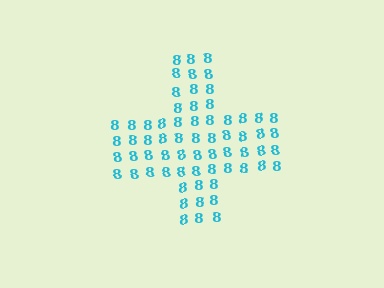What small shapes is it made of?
It is made of small digit 8's.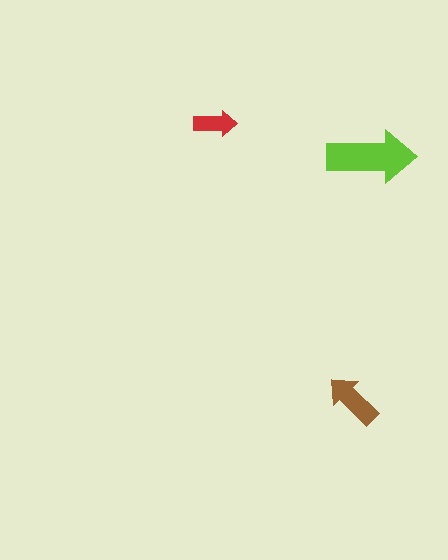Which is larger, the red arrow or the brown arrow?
The brown one.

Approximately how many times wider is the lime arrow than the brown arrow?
About 1.5 times wider.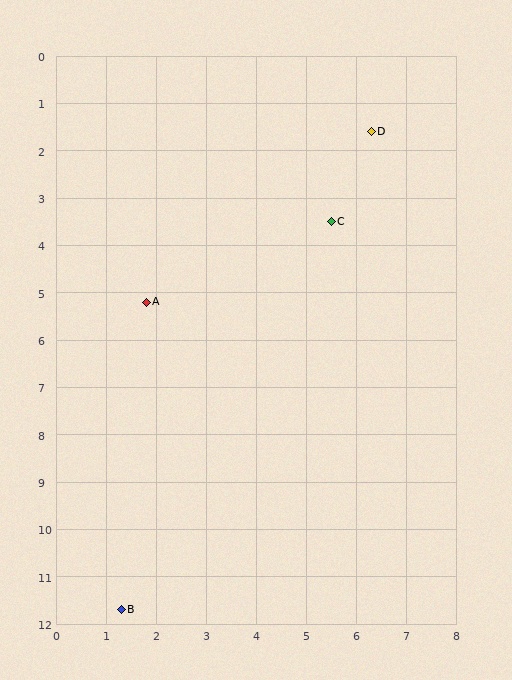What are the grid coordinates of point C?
Point C is at approximately (5.5, 3.5).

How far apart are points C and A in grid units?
Points C and A are about 4.1 grid units apart.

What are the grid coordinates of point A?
Point A is at approximately (1.8, 5.2).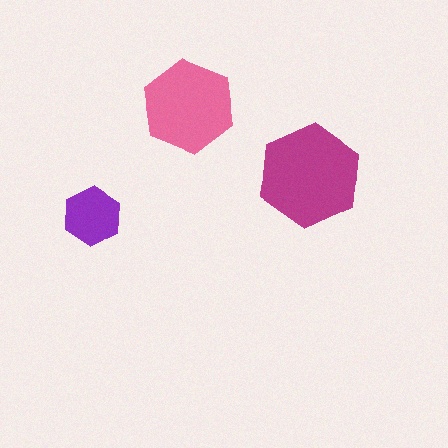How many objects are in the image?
There are 3 objects in the image.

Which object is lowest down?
The purple hexagon is bottommost.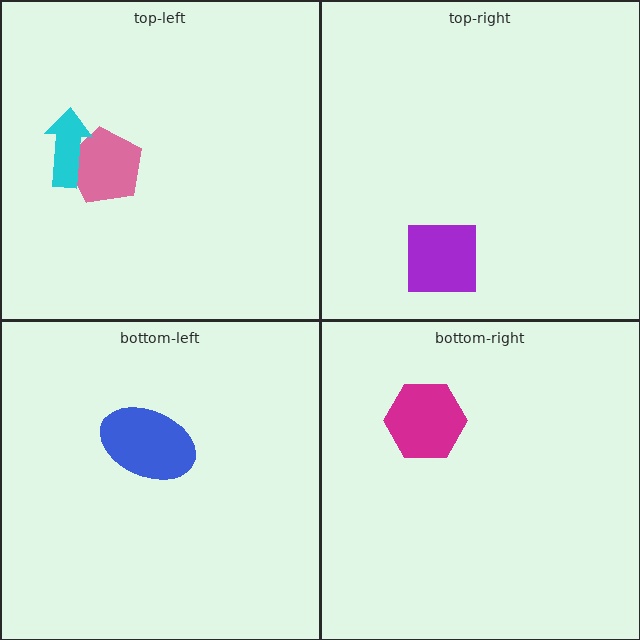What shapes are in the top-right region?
The purple square.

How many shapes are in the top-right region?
1.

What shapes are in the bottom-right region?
The magenta hexagon.